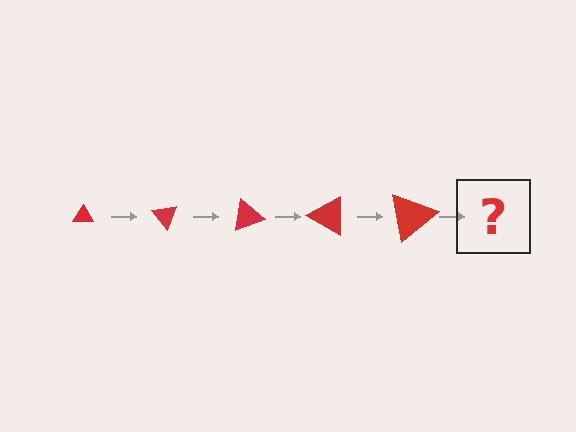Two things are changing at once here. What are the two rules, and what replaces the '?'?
The two rules are that the triangle grows larger each step and it rotates 50 degrees each step. The '?' should be a triangle, larger than the previous one and rotated 250 degrees from the start.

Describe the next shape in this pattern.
It should be a triangle, larger than the previous one and rotated 250 degrees from the start.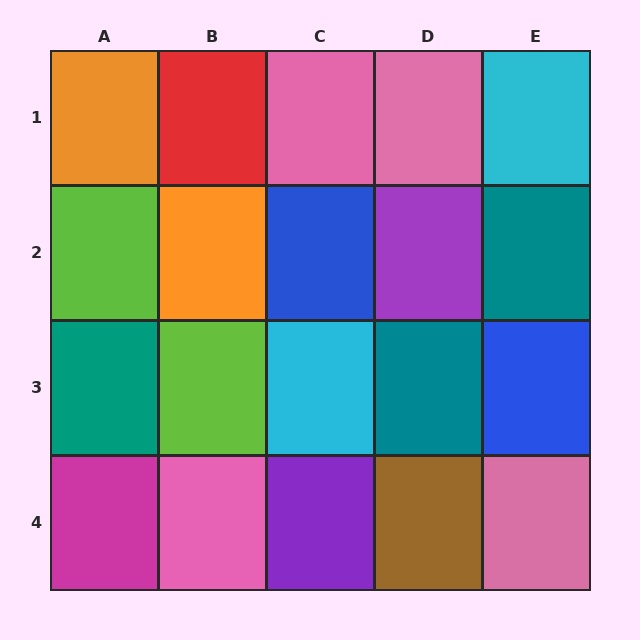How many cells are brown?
1 cell is brown.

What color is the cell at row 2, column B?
Orange.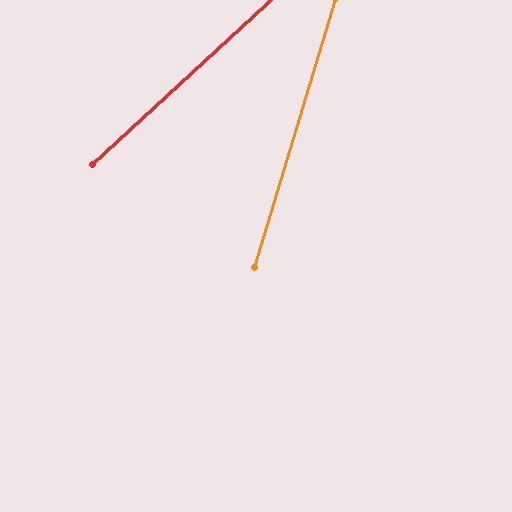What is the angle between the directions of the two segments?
Approximately 31 degrees.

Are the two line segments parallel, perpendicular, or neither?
Neither parallel nor perpendicular — they differ by about 31°.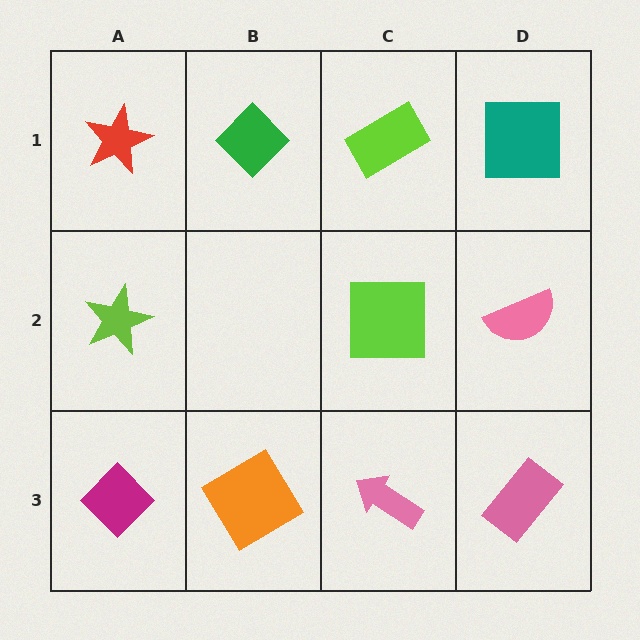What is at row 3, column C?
A pink arrow.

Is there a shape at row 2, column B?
No, that cell is empty.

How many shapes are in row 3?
4 shapes.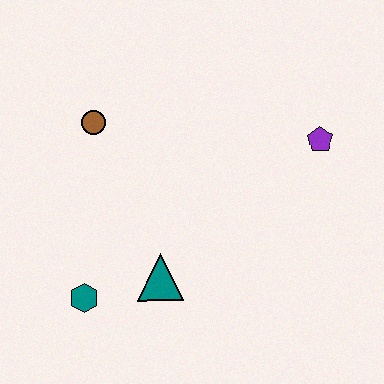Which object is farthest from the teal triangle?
The purple pentagon is farthest from the teal triangle.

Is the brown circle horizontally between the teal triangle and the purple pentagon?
No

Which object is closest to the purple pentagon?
The teal triangle is closest to the purple pentagon.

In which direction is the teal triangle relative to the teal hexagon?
The teal triangle is to the right of the teal hexagon.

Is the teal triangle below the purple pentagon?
Yes